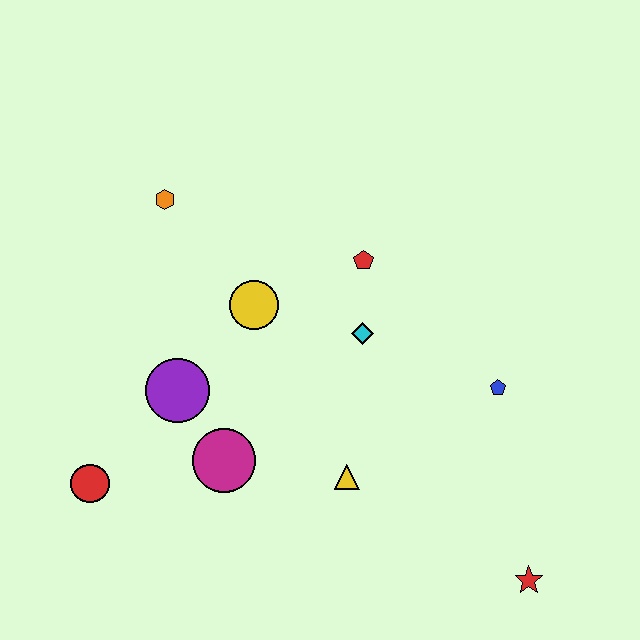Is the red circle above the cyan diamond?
No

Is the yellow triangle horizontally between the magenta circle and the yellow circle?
No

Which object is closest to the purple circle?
The magenta circle is closest to the purple circle.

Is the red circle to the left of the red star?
Yes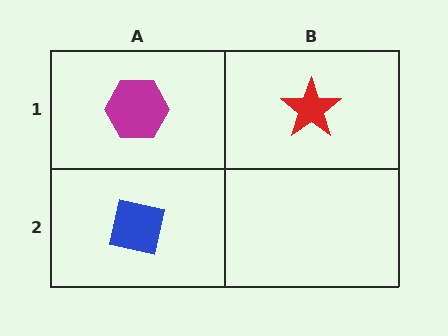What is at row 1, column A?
A magenta hexagon.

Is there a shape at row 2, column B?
No, that cell is empty.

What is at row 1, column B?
A red star.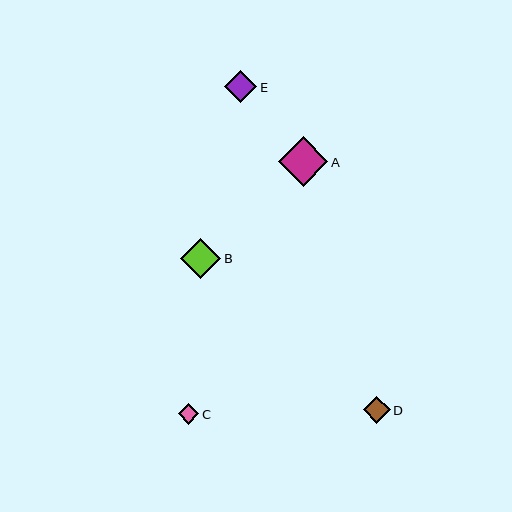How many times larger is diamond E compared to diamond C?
Diamond E is approximately 1.6 times the size of diamond C.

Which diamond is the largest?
Diamond A is the largest with a size of approximately 50 pixels.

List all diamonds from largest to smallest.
From largest to smallest: A, B, E, D, C.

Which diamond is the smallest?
Diamond C is the smallest with a size of approximately 21 pixels.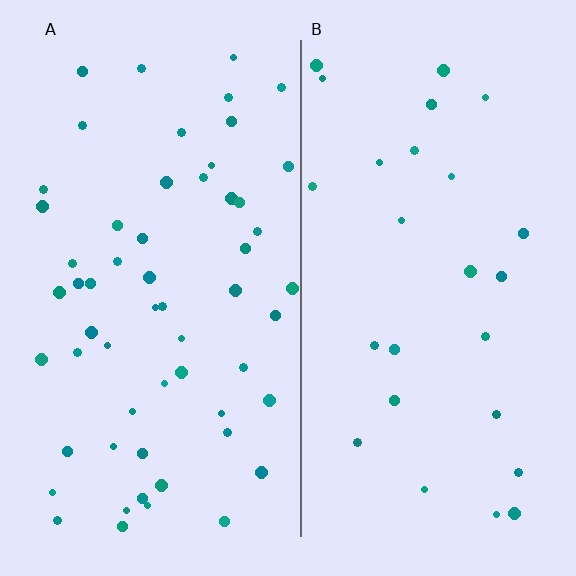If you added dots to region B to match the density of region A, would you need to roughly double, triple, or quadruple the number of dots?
Approximately double.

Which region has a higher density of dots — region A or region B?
A (the left).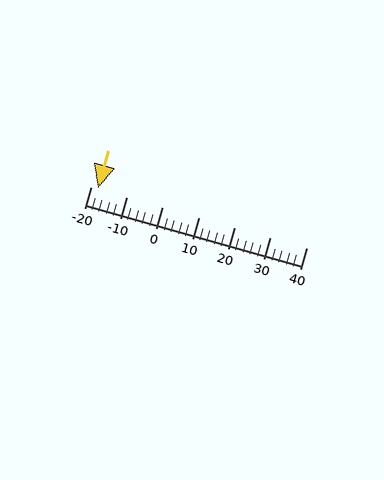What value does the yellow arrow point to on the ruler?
The yellow arrow points to approximately -18.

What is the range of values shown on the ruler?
The ruler shows values from -20 to 40.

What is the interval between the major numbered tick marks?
The major tick marks are spaced 10 units apart.